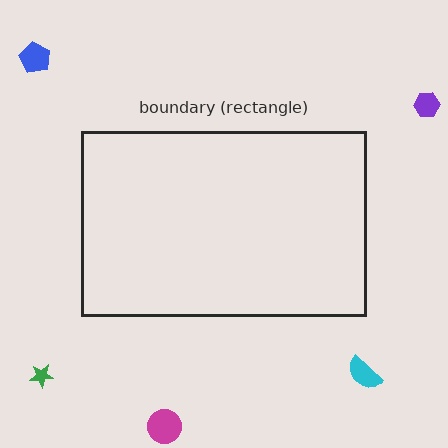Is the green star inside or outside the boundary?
Outside.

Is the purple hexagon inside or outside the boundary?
Outside.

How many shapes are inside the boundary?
0 inside, 5 outside.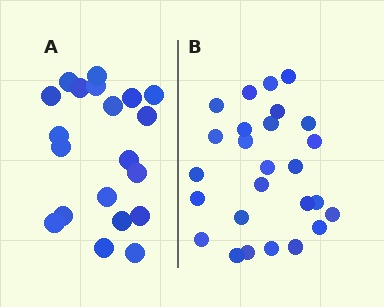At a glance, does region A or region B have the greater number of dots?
Region B (the right region) has more dots.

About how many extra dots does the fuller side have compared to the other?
Region B has about 6 more dots than region A.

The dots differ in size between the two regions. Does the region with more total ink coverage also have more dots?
No. Region A has more total ink coverage because its dots are larger, but region B actually contains more individual dots. Total area can be misleading — the number of items is what matters here.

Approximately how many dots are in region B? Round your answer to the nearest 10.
About 30 dots. (The exact count is 26, which rounds to 30.)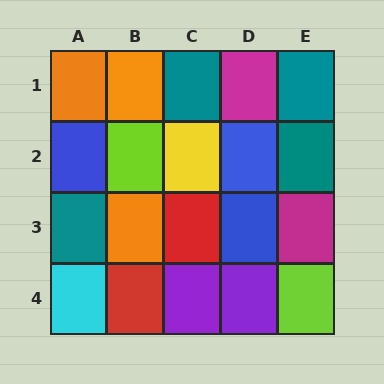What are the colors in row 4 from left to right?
Cyan, red, purple, purple, lime.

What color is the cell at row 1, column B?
Orange.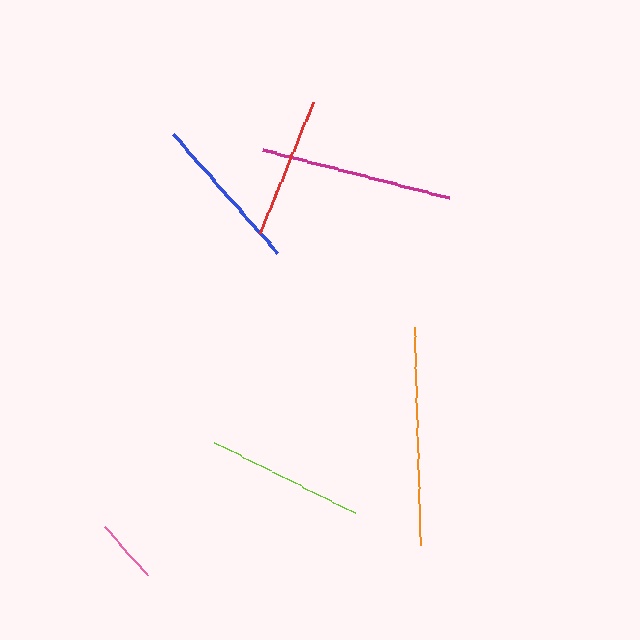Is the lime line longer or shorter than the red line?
The lime line is longer than the red line.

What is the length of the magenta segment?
The magenta segment is approximately 193 pixels long.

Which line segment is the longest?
The orange line is the longest at approximately 218 pixels.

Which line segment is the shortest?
The pink line is the shortest at approximately 64 pixels.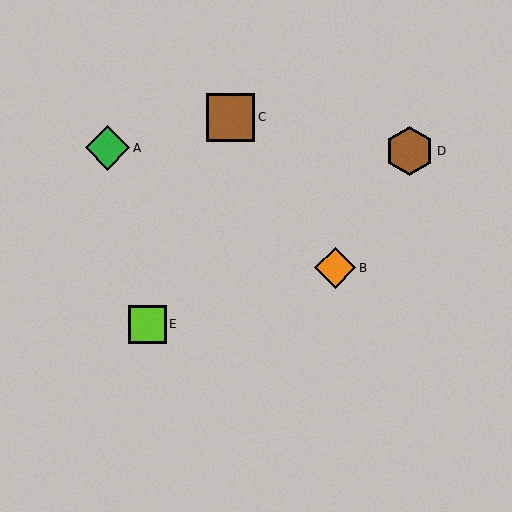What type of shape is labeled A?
Shape A is a green diamond.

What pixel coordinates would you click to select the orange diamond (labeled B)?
Click at (335, 268) to select the orange diamond B.